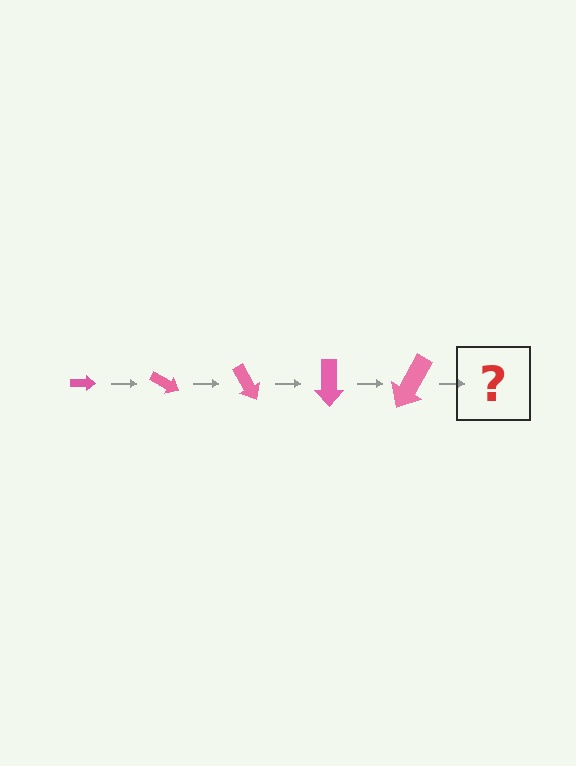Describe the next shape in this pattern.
It should be an arrow, larger than the previous one and rotated 150 degrees from the start.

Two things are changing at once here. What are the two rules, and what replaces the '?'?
The two rules are that the arrow grows larger each step and it rotates 30 degrees each step. The '?' should be an arrow, larger than the previous one and rotated 150 degrees from the start.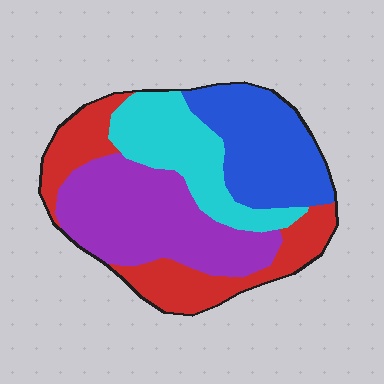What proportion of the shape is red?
Red takes up less than a quarter of the shape.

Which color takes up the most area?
Purple, at roughly 30%.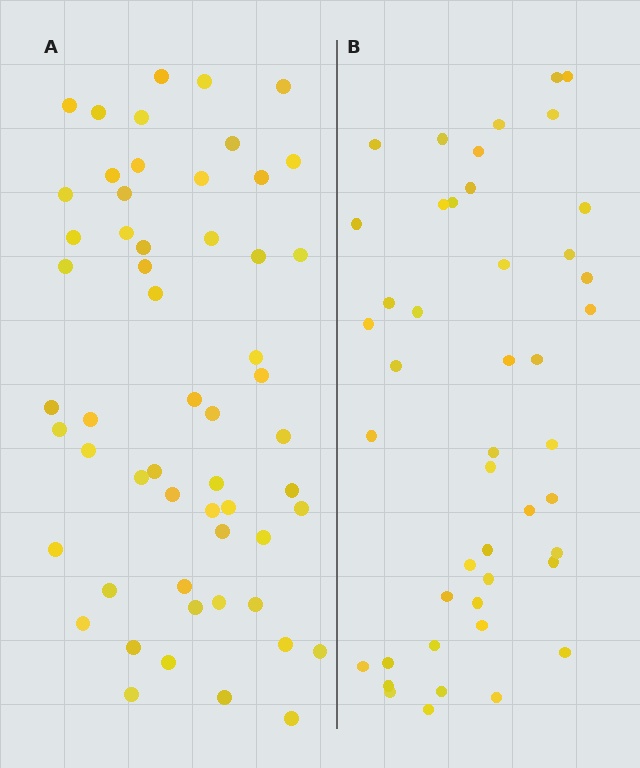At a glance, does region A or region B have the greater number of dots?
Region A (the left region) has more dots.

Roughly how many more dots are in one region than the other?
Region A has roughly 12 or so more dots than region B.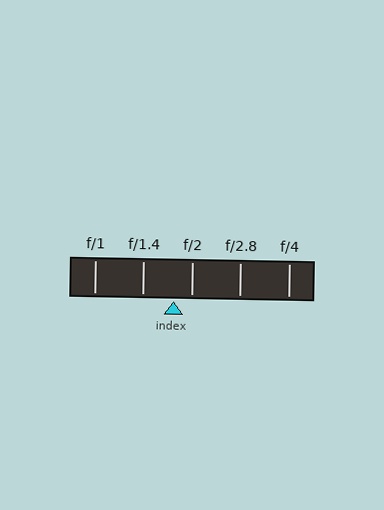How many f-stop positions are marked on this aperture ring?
There are 5 f-stop positions marked.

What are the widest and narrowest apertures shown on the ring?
The widest aperture shown is f/1 and the narrowest is f/4.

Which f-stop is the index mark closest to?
The index mark is closest to f/2.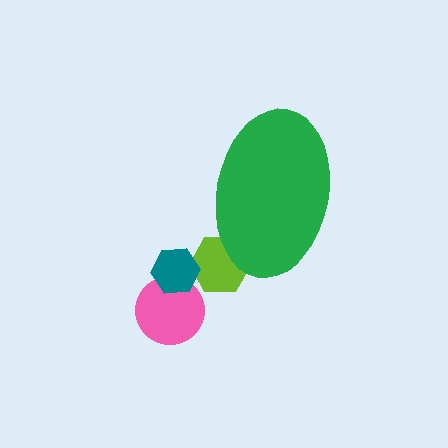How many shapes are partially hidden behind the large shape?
1 shape is partially hidden.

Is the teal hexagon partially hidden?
No, the teal hexagon is fully visible.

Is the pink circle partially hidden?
No, the pink circle is fully visible.